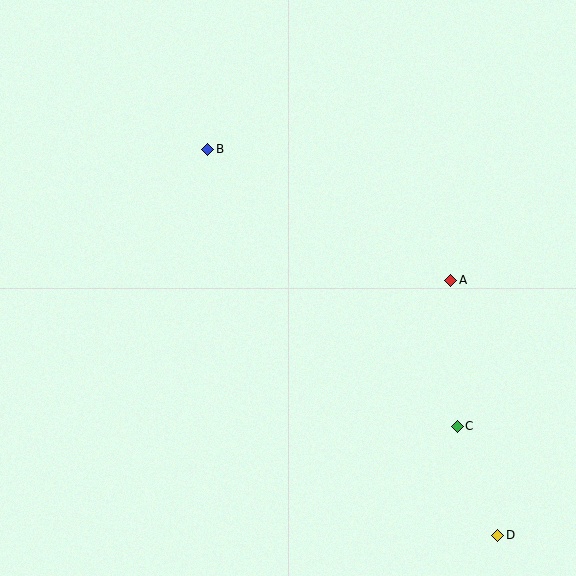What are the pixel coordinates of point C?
Point C is at (457, 426).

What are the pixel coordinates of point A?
Point A is at (451, 280).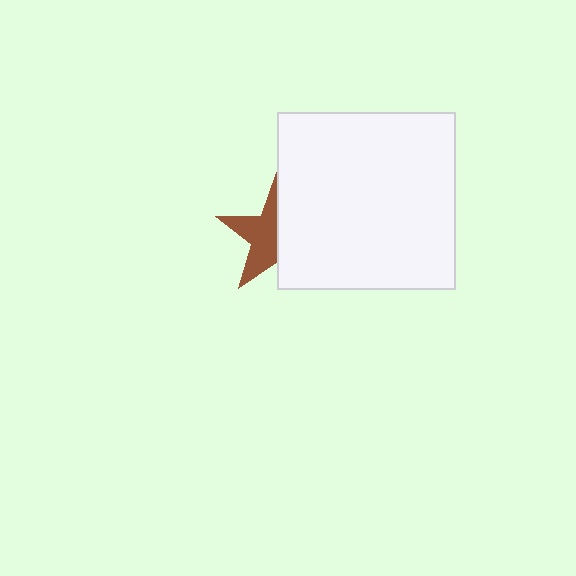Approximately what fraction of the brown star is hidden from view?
Roughly 48% of the brown star is hidden behind the white square.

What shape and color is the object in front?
The object in front is a white square.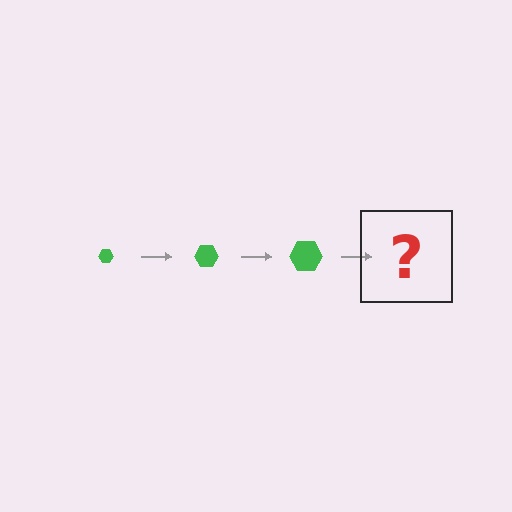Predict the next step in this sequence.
The next step is a green hexagon, larger than the previous one.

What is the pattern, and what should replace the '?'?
The pattern is that the hexagon gets progressively larger each step. The '?' should be a green hexagon, larger than the previous one.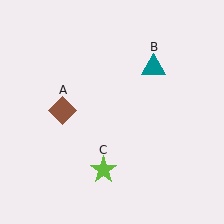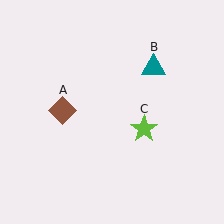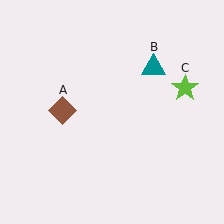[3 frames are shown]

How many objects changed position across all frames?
1 object changed position: lime star (object C).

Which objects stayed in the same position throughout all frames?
Brown diamond (object A) and teal triangle (object B) remained stationary.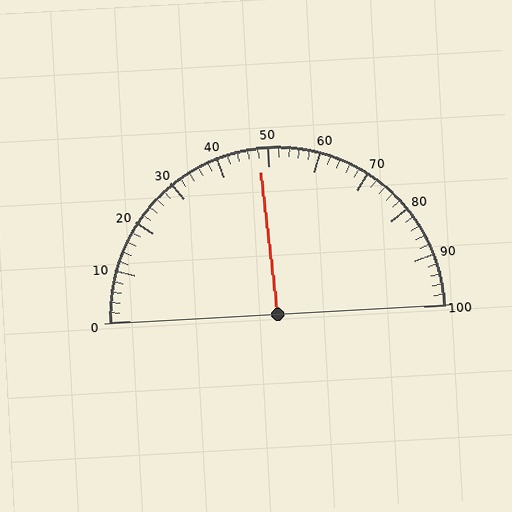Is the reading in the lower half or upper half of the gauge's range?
The reading is in the lower half of the range (0 to 100).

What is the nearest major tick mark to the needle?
The nearest major tick mark is 50.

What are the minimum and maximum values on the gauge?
The gauge ranges from 0 to 100.